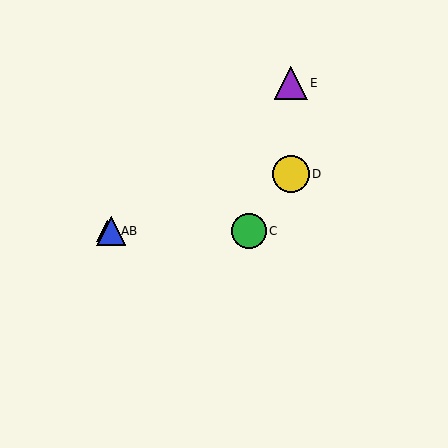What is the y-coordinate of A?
Object A is at y≈231.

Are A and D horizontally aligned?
No, A is at y≈231 and D is at y≈174.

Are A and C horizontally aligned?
Yes, both are at y≈231.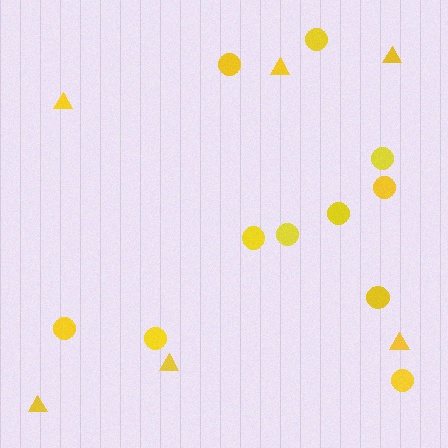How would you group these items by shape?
There are 2 groups: one group of circles (11) and one group of triangles (6).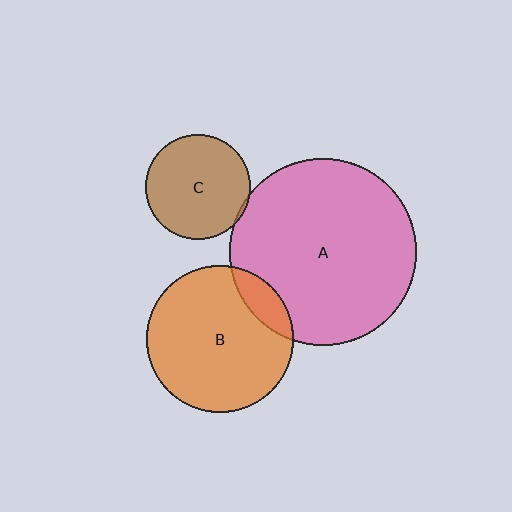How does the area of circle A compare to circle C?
Approximately 3.1 times.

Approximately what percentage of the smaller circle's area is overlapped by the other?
Approximately 5%.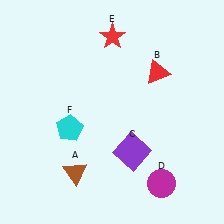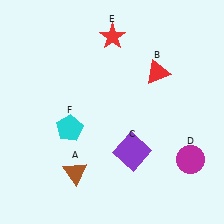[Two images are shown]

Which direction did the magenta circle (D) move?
The magenta circle (D) moved right.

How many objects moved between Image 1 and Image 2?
1 object moved between the two images.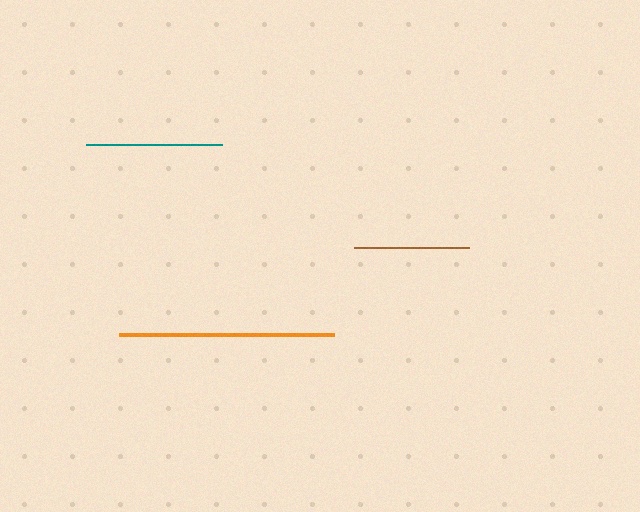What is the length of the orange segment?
The orange segment is approximately 215 pixels long.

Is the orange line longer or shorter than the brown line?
The orange line is longer than the brown line.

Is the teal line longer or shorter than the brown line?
The teal line is longer than the brown line.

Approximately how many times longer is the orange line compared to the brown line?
The orange line is approximately 1.9 times the length of the brown line.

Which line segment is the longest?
The orange line is the longest at approximately 215 pixels.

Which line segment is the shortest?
The brown line is the shortest at approximately 115 pixels.